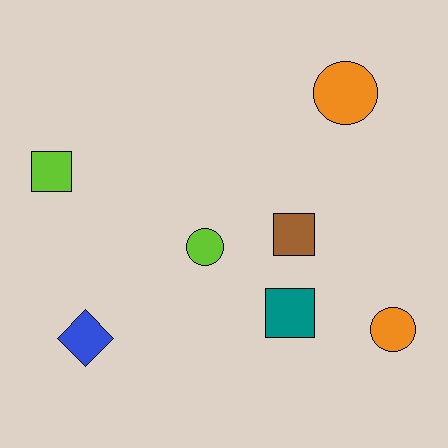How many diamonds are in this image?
There is 1 diamond.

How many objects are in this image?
There are 7 objects.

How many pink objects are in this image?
There are no pink objects.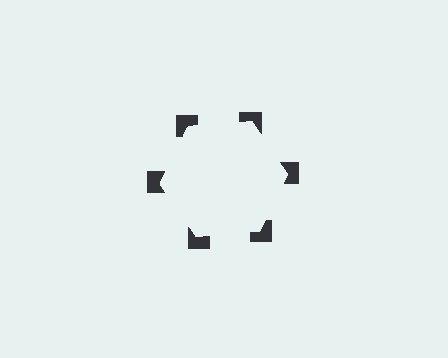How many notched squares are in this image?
There are 6 — one at each vertex of the illusory hexagon.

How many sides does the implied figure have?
6 sides.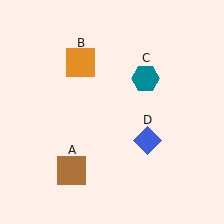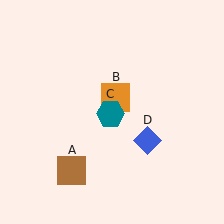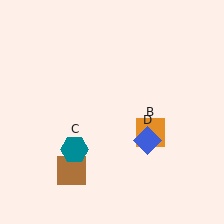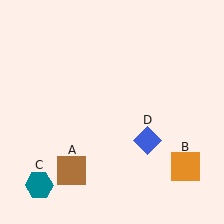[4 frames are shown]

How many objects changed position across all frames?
2 objects changed position: orange square (object B), teal hexagon (object C).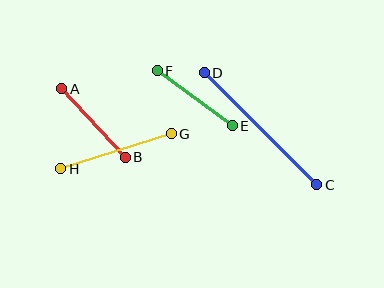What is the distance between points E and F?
The distance is approximately 93 pixels.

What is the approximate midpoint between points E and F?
The midpoint is at approximately (195, 98) pixels.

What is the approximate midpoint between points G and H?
The midpoint is at approximately (116, 151) pixels.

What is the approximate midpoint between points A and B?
The midpoint is at approximately (93, 123) pixels.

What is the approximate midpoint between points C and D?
The midpoint is at approximately (260, 129) pixels.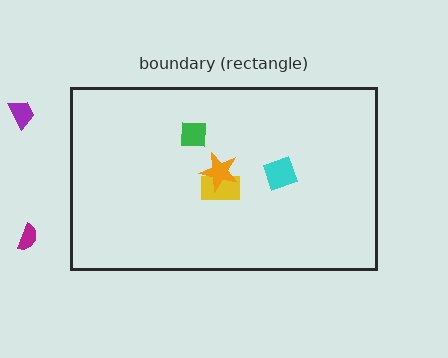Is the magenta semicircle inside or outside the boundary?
Outside.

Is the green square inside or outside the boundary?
Inside.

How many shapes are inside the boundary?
4 inside, 2 outside.